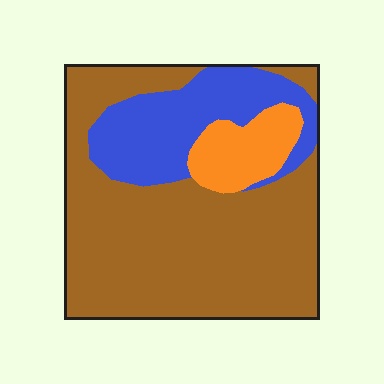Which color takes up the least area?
Orange, at roughly 10%.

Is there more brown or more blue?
Brown.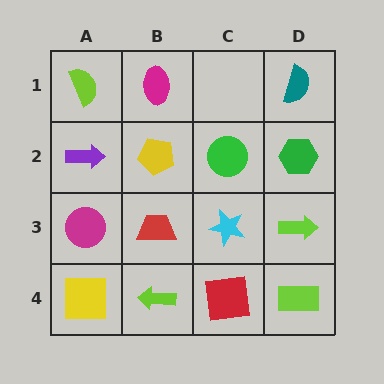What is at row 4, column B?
A lime arrow.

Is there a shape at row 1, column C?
No, that cell is empty.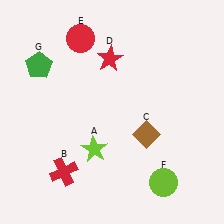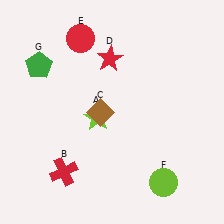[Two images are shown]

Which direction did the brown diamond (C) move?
The brown diamond (C) moved left.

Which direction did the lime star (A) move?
The lime star (A) moved up.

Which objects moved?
The objects that moved are: the lime star (A), the brown diamond (C).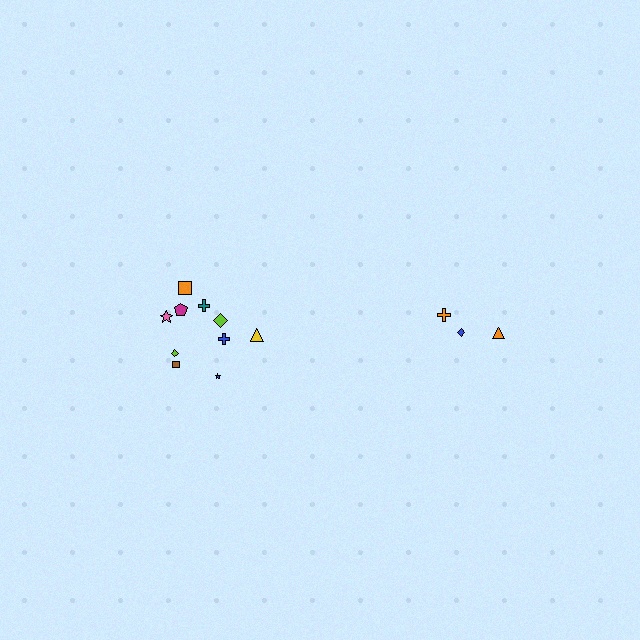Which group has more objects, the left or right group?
The left group.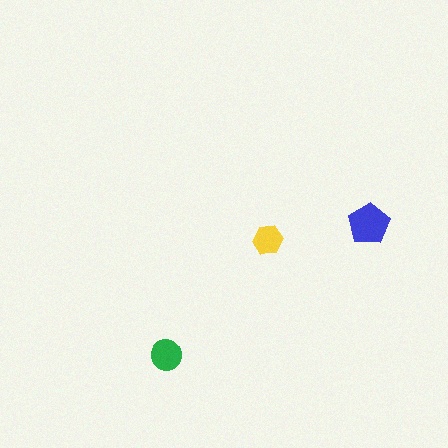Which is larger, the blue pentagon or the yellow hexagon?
The blue pentagon.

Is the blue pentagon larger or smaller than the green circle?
Larger.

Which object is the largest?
The blue pentagon.